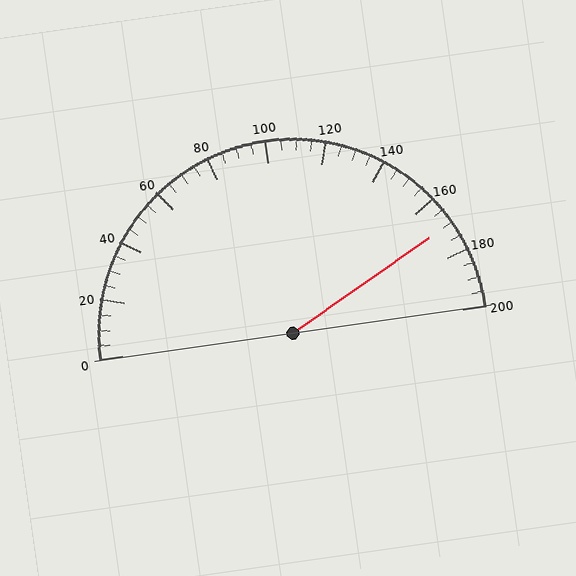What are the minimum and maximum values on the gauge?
The gauge ranges from 0 to 200.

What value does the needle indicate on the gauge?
The needle indicates approximately 170.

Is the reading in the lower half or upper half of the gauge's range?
The reading is in the upper half of the range (0 to 200).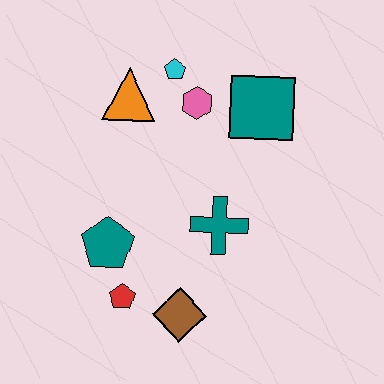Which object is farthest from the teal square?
The red pentagon is farthest from the teal square.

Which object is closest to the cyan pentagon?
The pink hexagon is closest to the cyan pentagon.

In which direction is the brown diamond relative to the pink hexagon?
The brown diamond is below the pink hexagon.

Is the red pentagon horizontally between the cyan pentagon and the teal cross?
No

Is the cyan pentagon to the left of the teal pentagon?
No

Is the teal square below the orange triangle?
Yes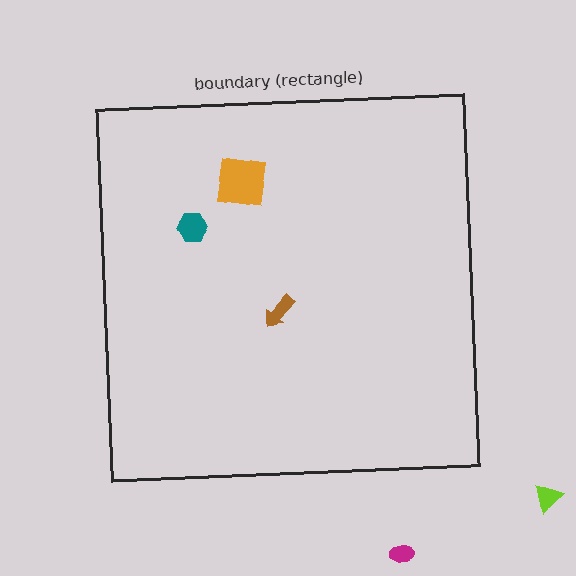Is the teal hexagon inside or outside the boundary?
Inside.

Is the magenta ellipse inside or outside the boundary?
Outside.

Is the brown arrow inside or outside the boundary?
Inside.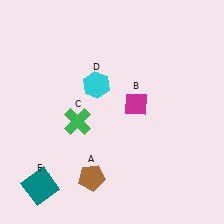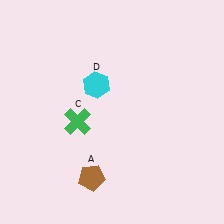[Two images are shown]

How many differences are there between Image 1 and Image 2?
There are 2 differences between the two images.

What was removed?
The magenta diamond (B), the teal square (E) were removed in Image 2.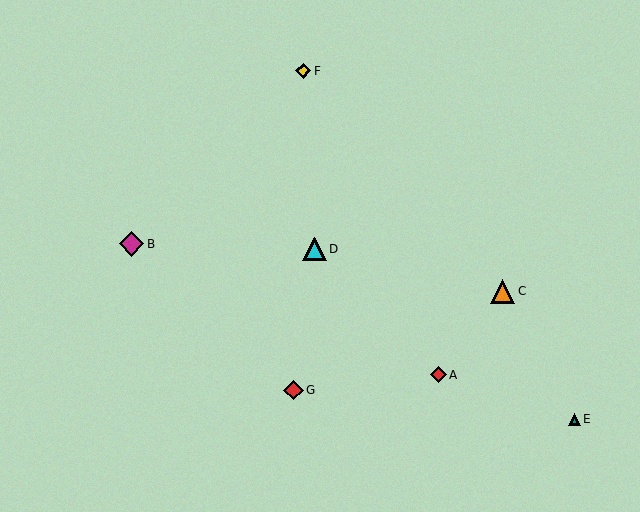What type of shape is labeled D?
Shape D is a cyan triangle.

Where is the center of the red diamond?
The center of the red diamond is at (293, 390).